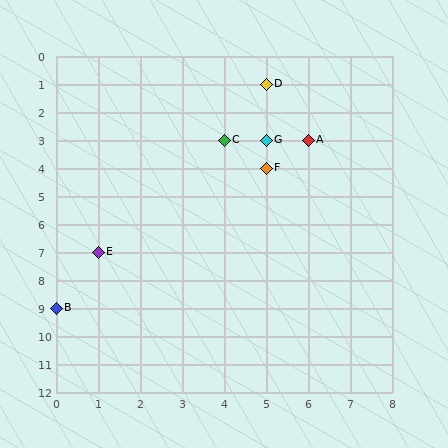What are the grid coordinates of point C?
Point C is at grid coordinates (4, 3).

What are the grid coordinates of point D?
Point D is at grid coordinates (5, 1).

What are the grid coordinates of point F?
Point F is at grid coordinates (5, 4).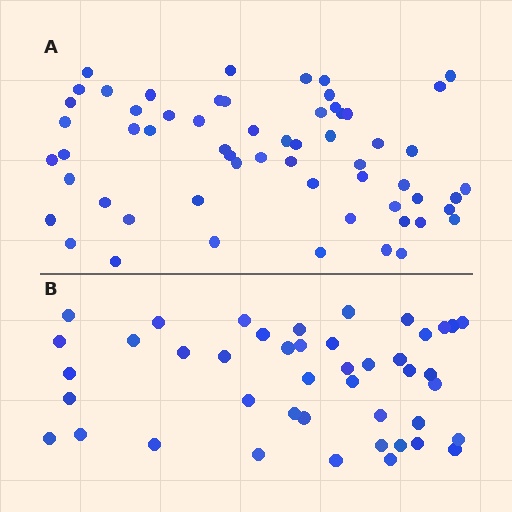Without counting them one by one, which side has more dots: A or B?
Region A (the top region) has more dots.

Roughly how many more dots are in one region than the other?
Region A has approximately 15 more dots than region B.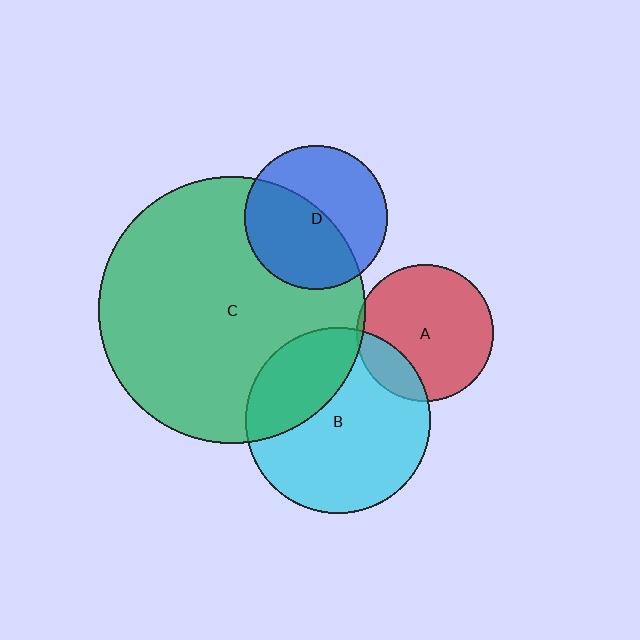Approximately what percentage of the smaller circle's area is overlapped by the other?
Approximately 5%.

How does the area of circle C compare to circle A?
Approximately 3.8 times.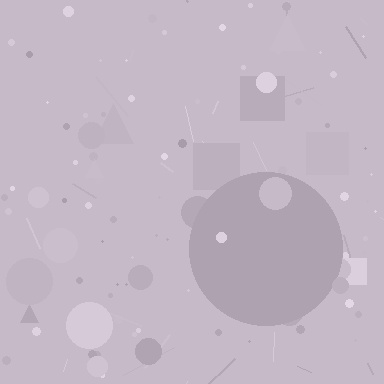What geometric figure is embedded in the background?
A circle is embedded in the background.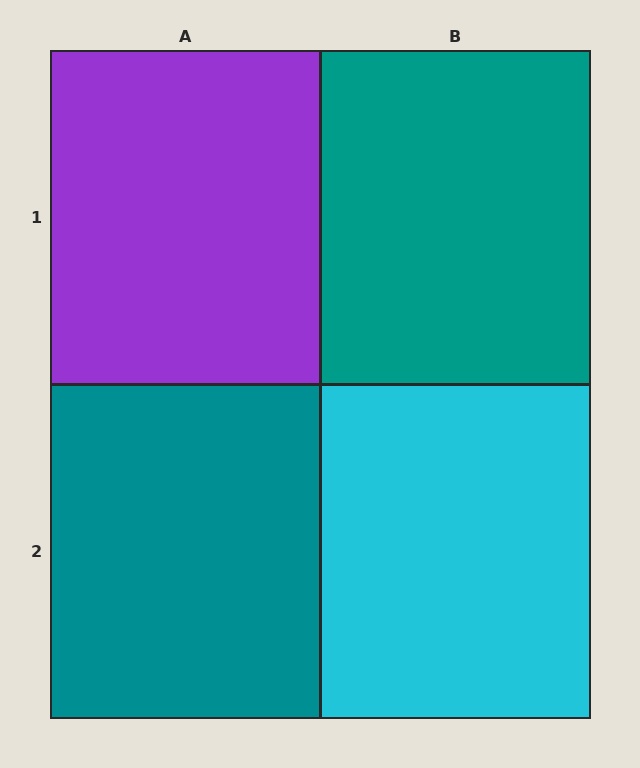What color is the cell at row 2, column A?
Teal.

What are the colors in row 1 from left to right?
Purple, teal.